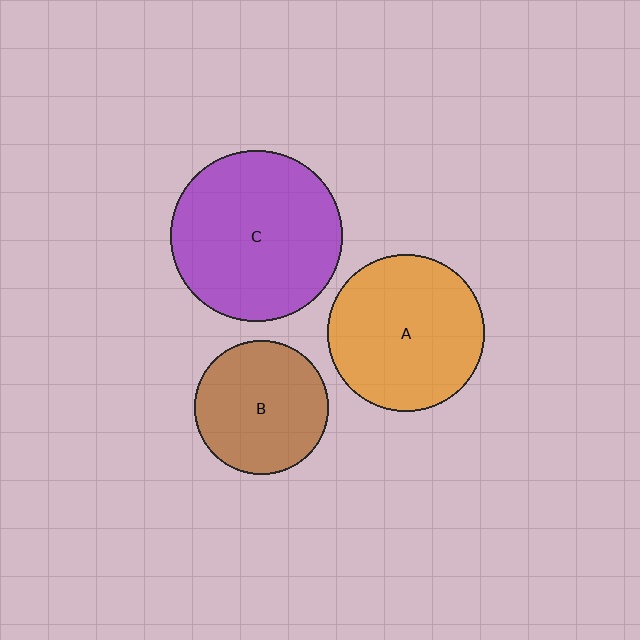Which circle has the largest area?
Circle C (purple).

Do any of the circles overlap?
No, none of the circles overlap.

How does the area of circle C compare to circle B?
Approximately 1.7 times.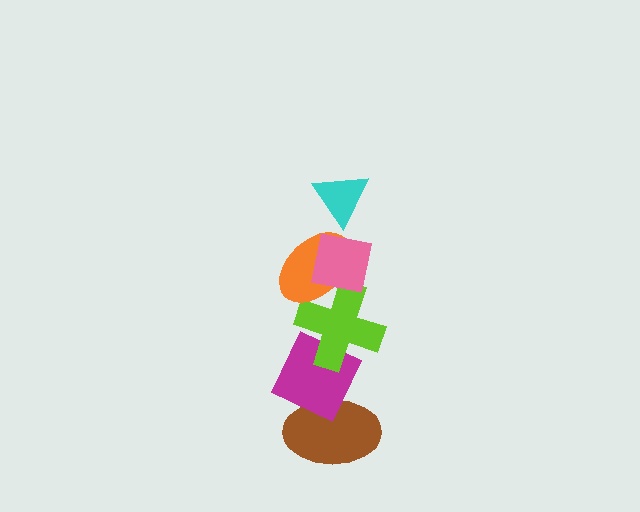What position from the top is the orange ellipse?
The orange ellipse is 3rd from the top.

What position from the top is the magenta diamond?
The magenta diamond is 5th from the top.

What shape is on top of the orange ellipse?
The pink square is on top of the orange ellipse.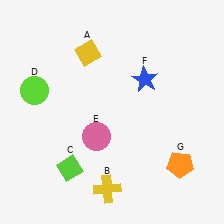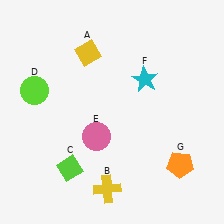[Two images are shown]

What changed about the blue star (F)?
In Image 1, F is blue. In Image 2, it changed to cyan.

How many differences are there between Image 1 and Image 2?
There is 1 difference between the two images.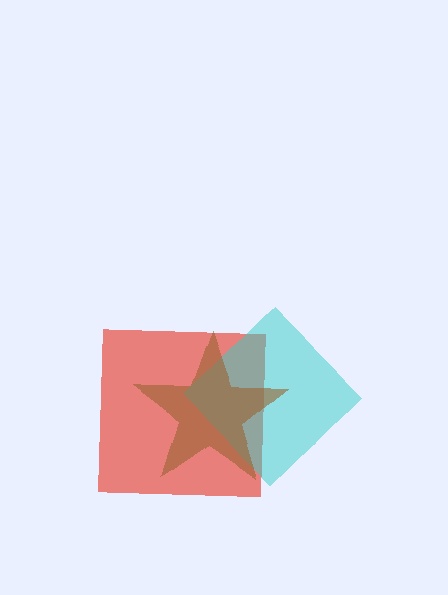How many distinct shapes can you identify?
There are 3 distinct shapes: a red square, a cyan diamond, a brown star.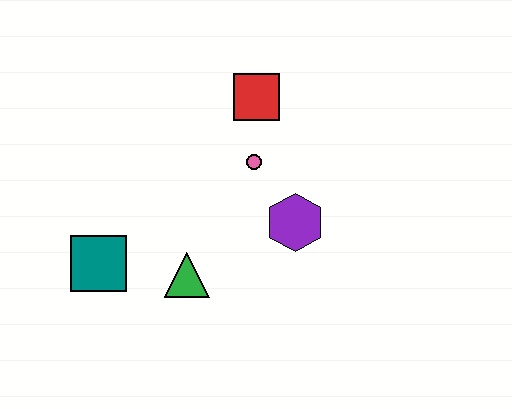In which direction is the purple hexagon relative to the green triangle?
The purple hexagon is to the right of the green triangle.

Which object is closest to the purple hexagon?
The pink circle is closest to the purple hexagon.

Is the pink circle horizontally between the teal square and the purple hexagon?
Yes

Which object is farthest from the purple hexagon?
The teal square is farthest from the purple hexagon.